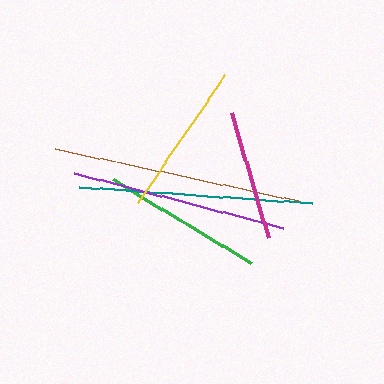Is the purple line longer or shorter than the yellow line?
The purple line is longer than the yellow line.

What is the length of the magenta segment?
The magenta segment is approximately 130 pixels long.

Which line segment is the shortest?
The magenta line is the shortest at approximately 130 pixels.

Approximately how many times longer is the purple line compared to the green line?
The purple line is approximately 1.3 times the length of the green line.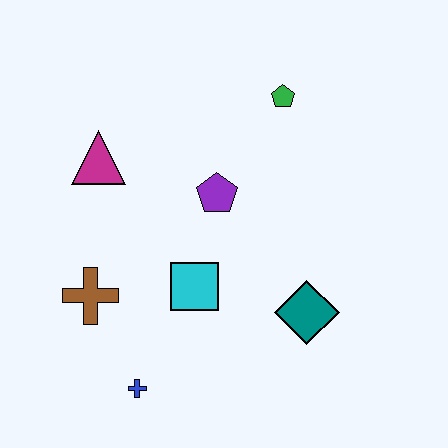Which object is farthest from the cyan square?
The green pentagon is farthest from the cyan square.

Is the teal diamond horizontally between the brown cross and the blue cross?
No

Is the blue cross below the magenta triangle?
Yes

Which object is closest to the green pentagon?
The purple pentagon is closest to the green pentagon.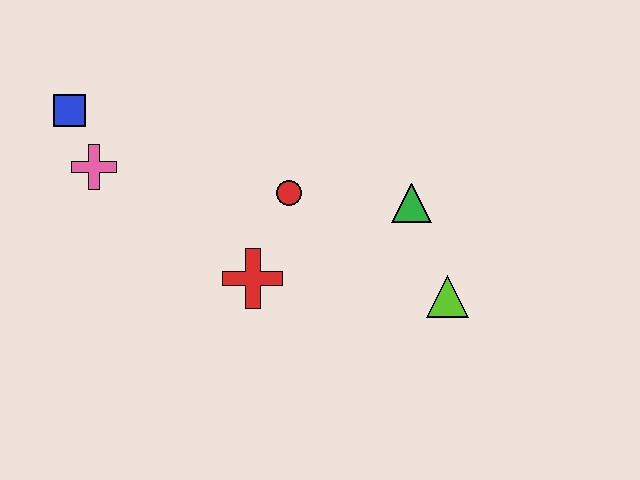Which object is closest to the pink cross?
The blue square is closest to the pink cross.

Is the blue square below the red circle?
No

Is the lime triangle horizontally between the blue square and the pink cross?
No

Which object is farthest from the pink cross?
The lime triangle is farthest from the pink cross.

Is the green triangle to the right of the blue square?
Yes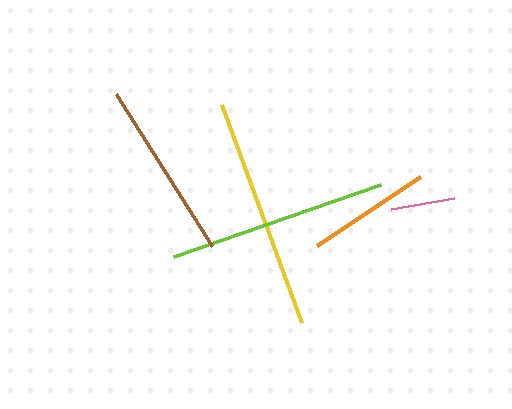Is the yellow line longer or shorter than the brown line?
The yellow line is longer than the brown line.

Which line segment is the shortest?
The pink line is the shortest at approximately 65 pixels.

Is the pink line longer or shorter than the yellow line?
The yellow line is longer than the pink line.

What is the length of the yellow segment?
The yellow segment is approximately 233 pixels long.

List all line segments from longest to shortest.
From longest to shortest: yellow, lime, brown, orange, pink.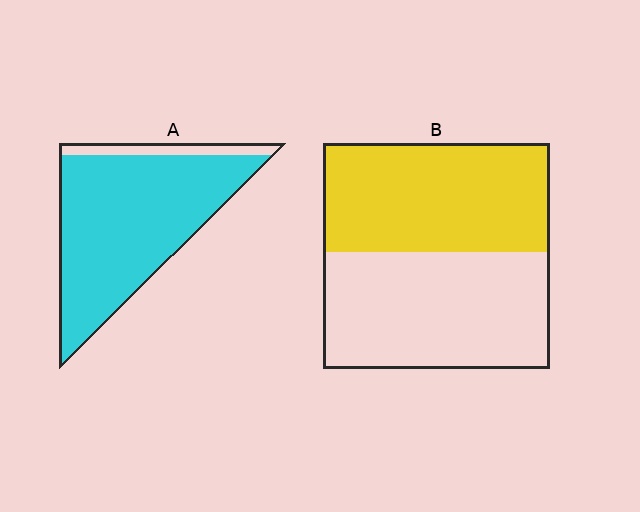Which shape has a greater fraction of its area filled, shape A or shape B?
Shape A.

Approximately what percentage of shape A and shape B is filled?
A is approximately 90% and B is approximately 50%.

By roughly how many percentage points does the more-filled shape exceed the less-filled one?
By roughly 40 percentage points (A over B).